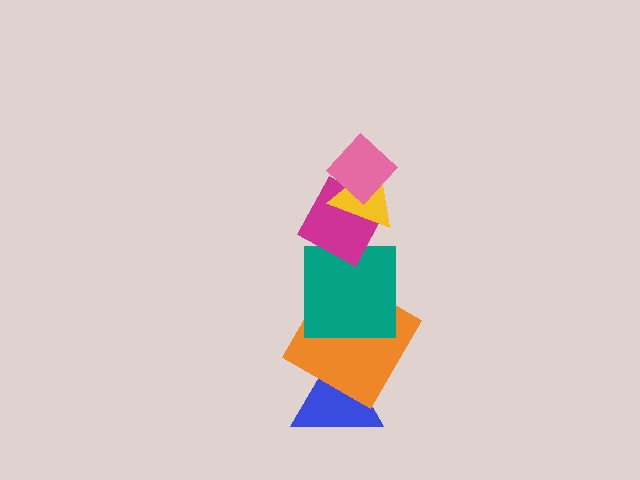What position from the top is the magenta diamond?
The magenta diamond is 3rd from the top.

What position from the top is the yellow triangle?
The yellow triangle is 2nd from the top.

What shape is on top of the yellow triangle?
The pink diamond is on top of the yellow triangle.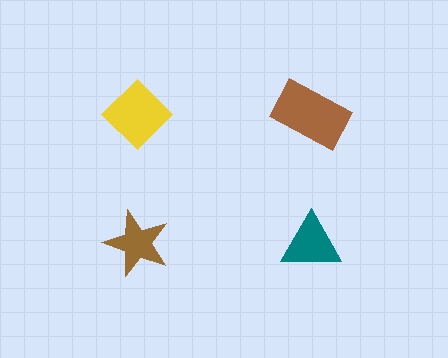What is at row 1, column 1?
A yellow diamond.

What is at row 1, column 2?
A brown rectangle.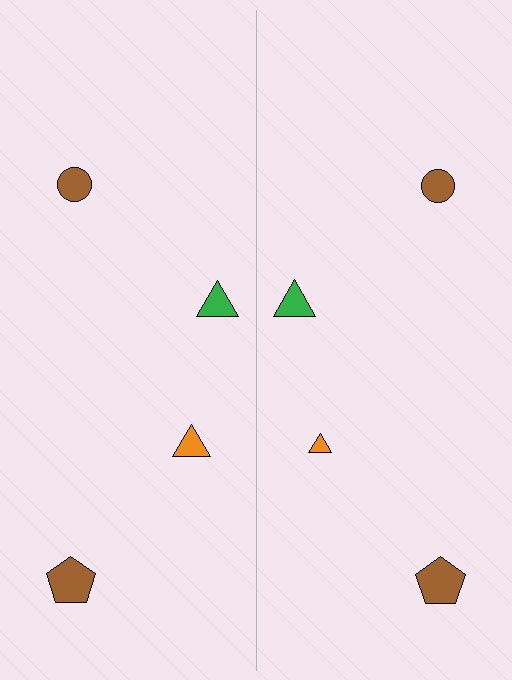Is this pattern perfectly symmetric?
No, the pattern is not perfectly symmetric. The orange triangle on the right side has a different size than its mirror counterpart.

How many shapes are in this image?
There are 8 shapes in this image.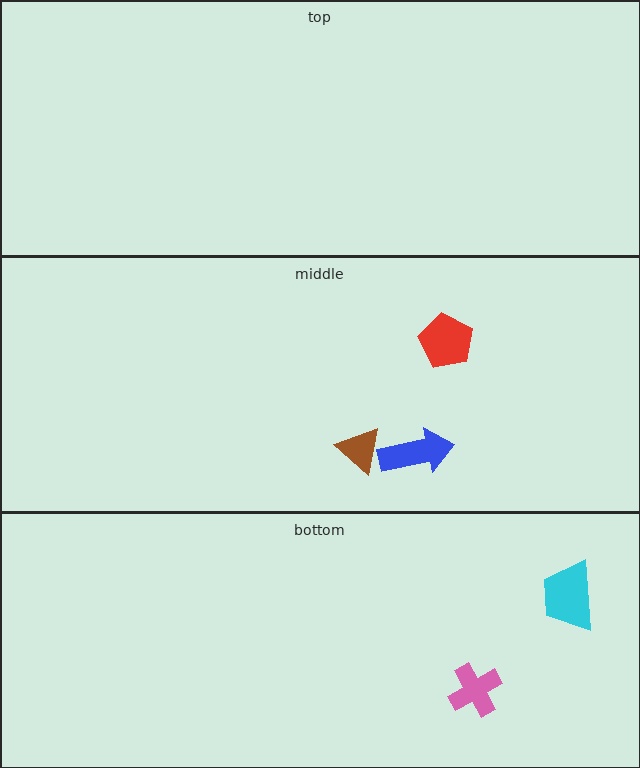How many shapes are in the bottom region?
2.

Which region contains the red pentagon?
The middle region.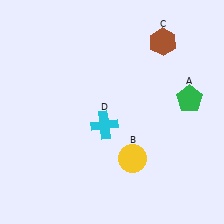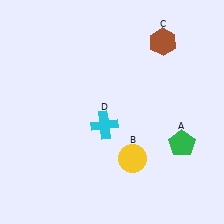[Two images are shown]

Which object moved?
The green pentagon (A) moved down.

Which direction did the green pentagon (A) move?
The green pentagon (A) moved down.